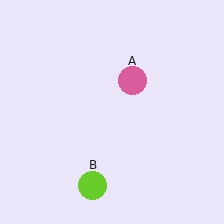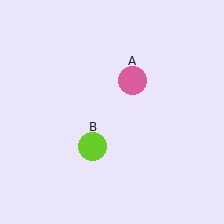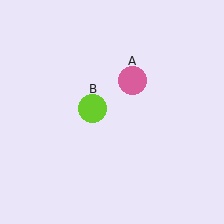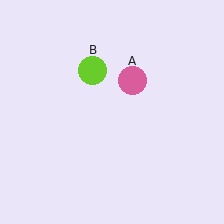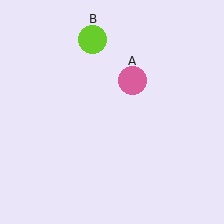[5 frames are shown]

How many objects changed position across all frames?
1 object changed position: lime circle (object B).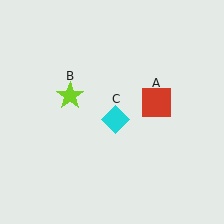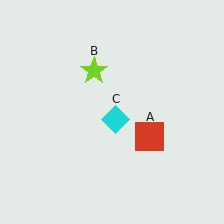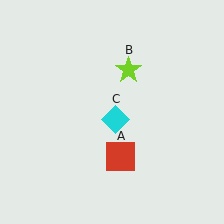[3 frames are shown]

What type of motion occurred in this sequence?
The red square (object A), lime star (object B) rotated clockwise around the center of the scene.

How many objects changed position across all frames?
2 objects changed position: red square (object A), lime star (object B).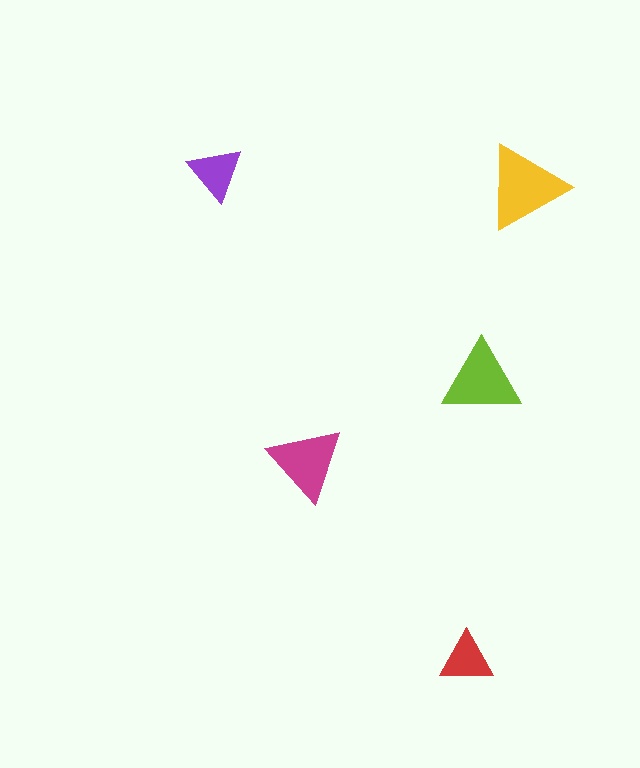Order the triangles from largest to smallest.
the yellow one, the lime one, the magenta one, the purple one, the red one.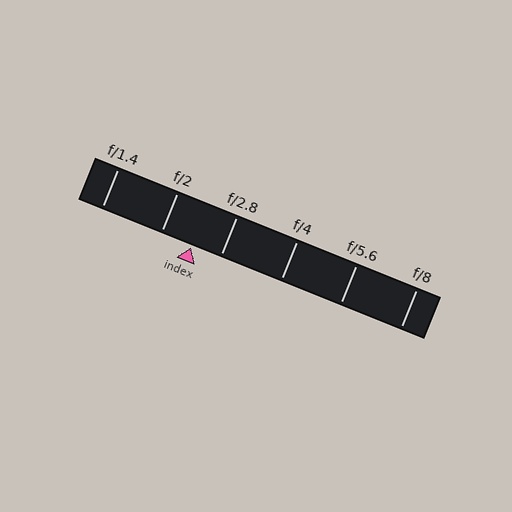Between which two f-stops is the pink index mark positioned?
The index mark is between f/2 and f/2.8.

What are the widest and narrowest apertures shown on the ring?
The widest aperture shown is f/1.4 and the narrowest is f/8.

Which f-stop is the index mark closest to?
The index mark is closest to f/2.8.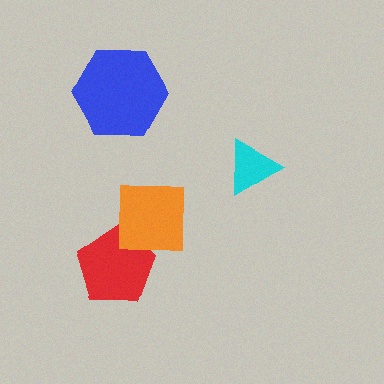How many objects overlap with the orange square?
1 object overlaps with the orange square.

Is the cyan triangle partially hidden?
No, no other shape covers it.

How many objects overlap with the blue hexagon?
0 objects overlap with the blue hexagon.